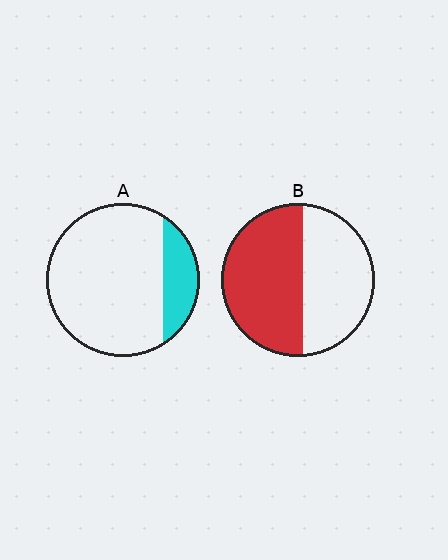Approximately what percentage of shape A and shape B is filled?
A is approximately 20% and B is approximately 55%.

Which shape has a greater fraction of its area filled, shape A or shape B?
Shape B.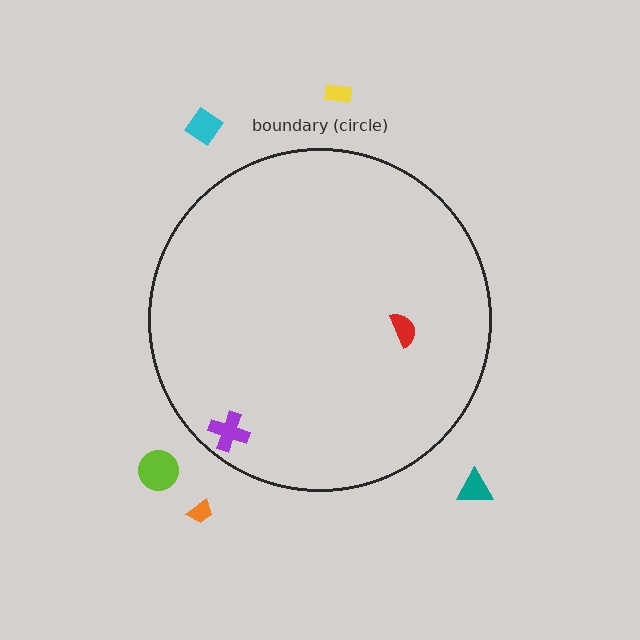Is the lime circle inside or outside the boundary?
Outside.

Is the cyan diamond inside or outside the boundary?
Outside.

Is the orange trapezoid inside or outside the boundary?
Outside.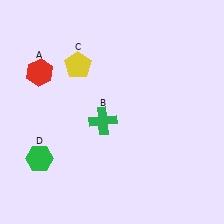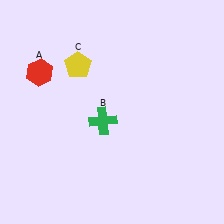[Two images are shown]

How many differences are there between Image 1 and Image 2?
There is 1 difference between the two images.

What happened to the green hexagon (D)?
The green hexagon (D) was removed in Image 2. It was in the bottom-left area of Image 1.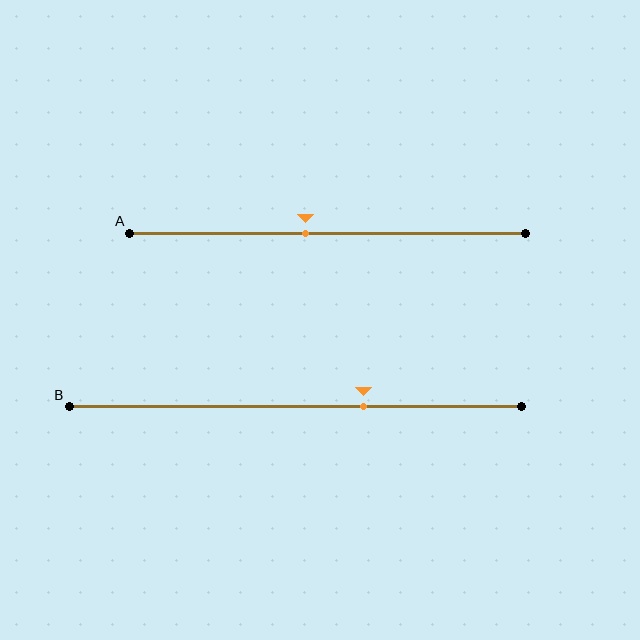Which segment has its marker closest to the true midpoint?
Segment A has its marker closest to the true midpoint.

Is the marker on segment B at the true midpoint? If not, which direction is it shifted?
No, the marker on segment B is shifted to the right by about 15% of the segment length.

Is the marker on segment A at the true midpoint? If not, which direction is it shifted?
No, the marker on segment A is shifted to the left by about 6% of the segment length.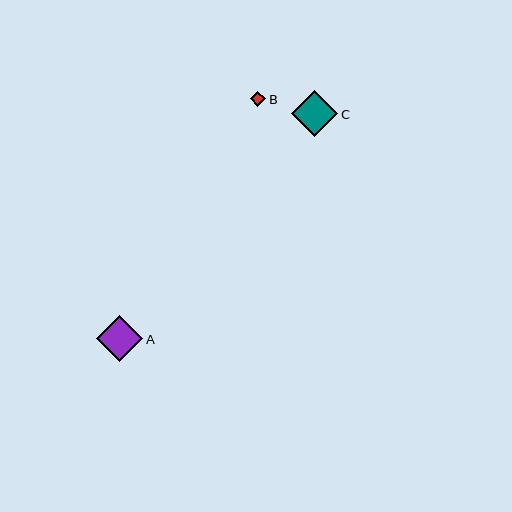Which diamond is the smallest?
Diamond B is the smallest with a size of approximately 15 pixels.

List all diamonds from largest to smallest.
From largest to smallest: C, A, B.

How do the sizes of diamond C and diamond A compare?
Diamond C and diamond A are approximately the same size.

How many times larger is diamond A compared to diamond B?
Diamond A is approximately 3.0 times the size of diamond B.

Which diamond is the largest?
Diamond C is the largest with a size of approximately 46 pixels.